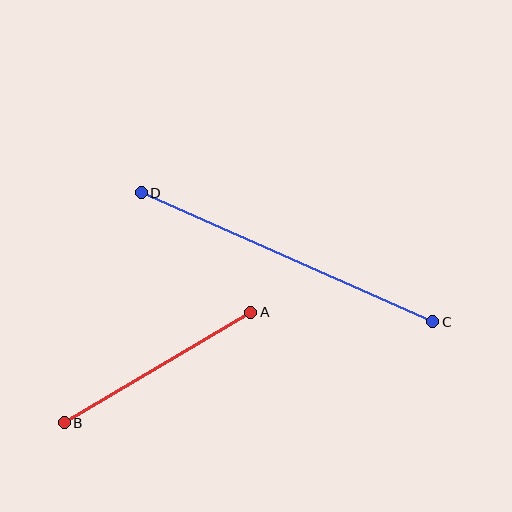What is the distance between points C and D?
The distance is approximately 318 pixels.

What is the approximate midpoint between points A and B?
The midpoint is at approximately (157, 367) pixels.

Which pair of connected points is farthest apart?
Points C and D are farthest apart.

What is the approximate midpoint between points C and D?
The midpoint is at approximately (287, 257) pixels.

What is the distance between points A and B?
The distance is approximately 217 pixels.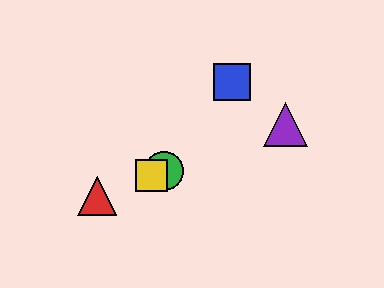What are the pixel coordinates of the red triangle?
The red triangle is at (97, 196).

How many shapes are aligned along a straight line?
4 shapes (the red triangle, the green circle, the yellow square, the purple triangle) are aligned along a straight line.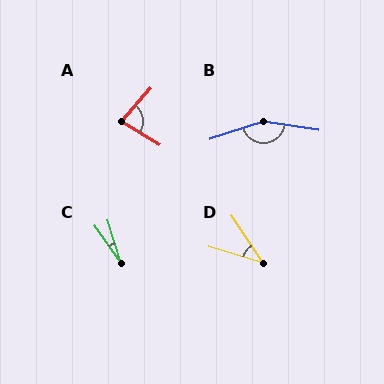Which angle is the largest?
B, at approximately 153 degrees.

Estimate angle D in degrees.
Approximately 39 degrees.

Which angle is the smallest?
C, at approximately 19 degrees.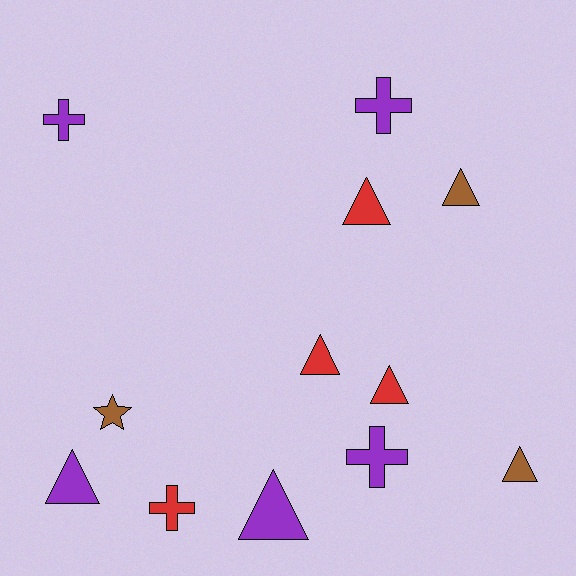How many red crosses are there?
There is 1 red cross.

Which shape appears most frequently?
Triangle, with 7 objects.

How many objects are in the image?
There are 12 objects.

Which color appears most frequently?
Purple, with 5 objects.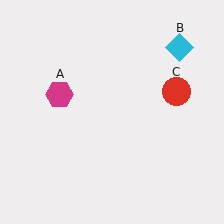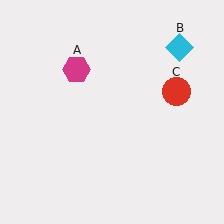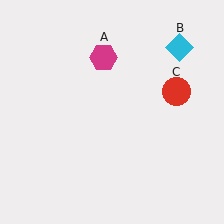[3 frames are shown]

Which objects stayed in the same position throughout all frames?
Cyan diamond (object B) and red circle (object C) remained stationary.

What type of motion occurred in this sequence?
The magenta hexagon (object A) rotated clockwise around the center of the scene.